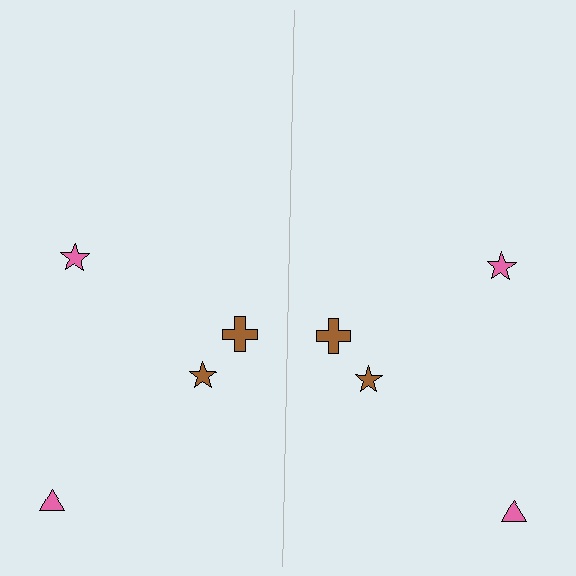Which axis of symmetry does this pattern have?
The pattern has a vertical axis of symmetry running through the center of the image.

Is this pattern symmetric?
Yes, this pattern has bilateral (reflection) symmetry.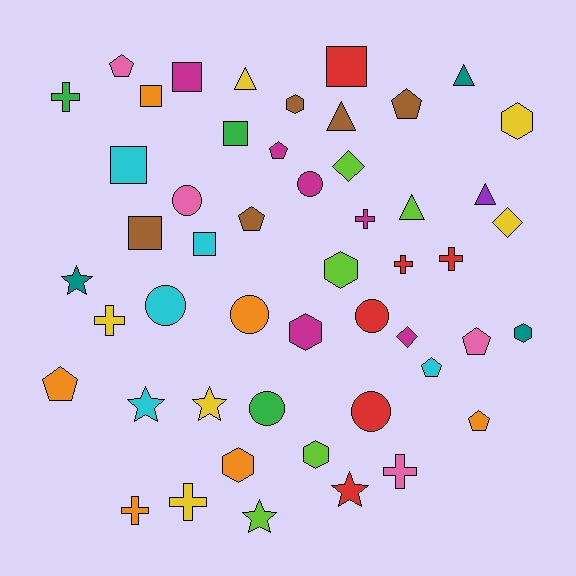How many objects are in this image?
There are 50 objects.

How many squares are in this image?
There are 7 squares.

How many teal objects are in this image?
There are 3 teal objects.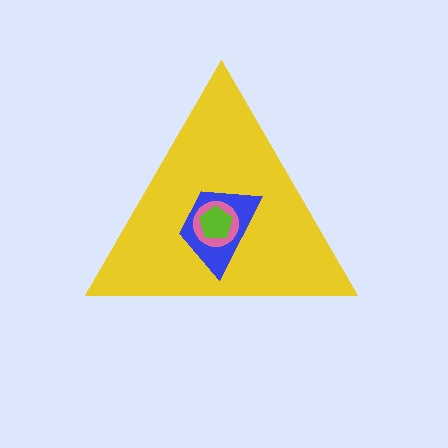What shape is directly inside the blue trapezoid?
The pink circle.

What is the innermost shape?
The lime pentagon.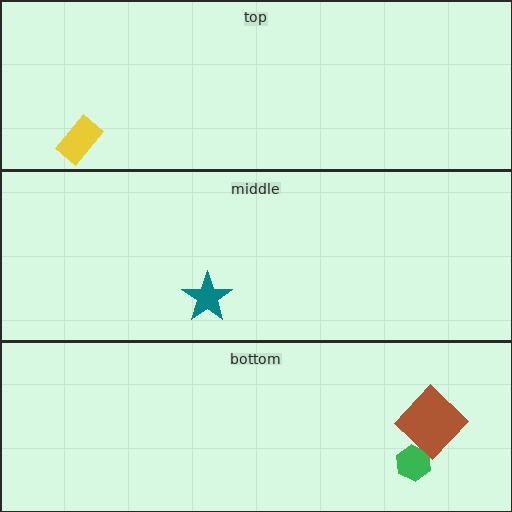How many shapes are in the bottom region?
2.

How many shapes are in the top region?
1.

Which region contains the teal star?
The middle region.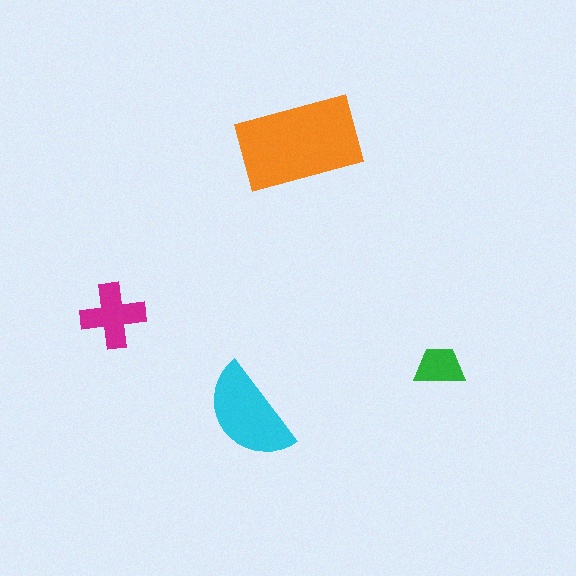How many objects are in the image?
There are 4 objects in the image.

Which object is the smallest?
The green trapezoid.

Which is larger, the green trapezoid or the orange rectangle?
The orange rectangle.